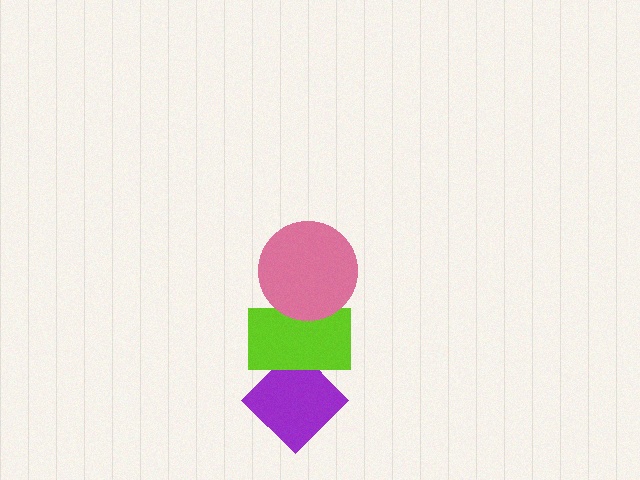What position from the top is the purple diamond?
The purple diamond is 3rd from the top.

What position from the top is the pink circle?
The pink circle is 1st from the top.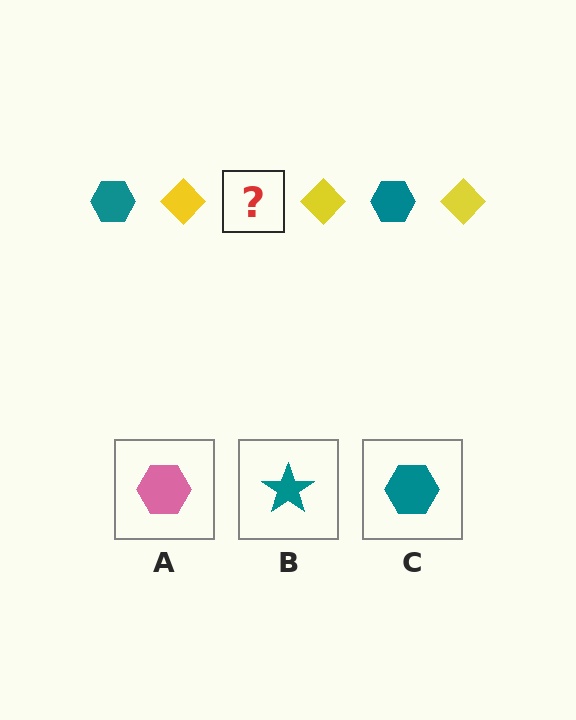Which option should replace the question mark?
Option C.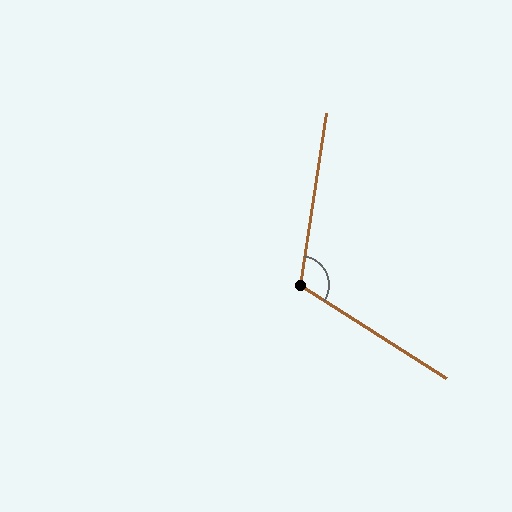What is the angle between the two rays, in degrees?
Approximately 114 degrees.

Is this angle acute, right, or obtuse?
It is obtuse.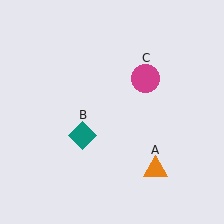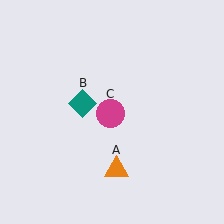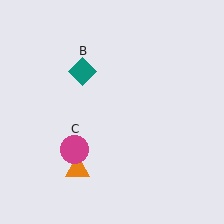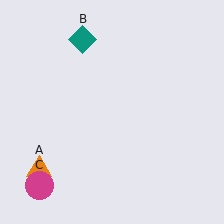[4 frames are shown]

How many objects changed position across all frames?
3 objects changed position: orange triangle (object A), teal diamond (object B), magenta circle (object C).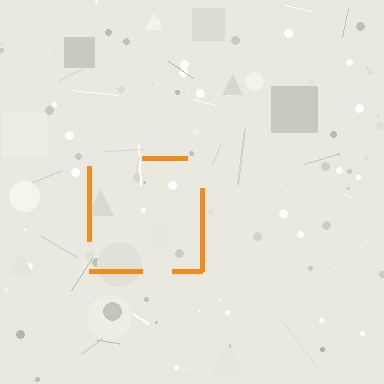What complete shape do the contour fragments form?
The contour fragments form a square.